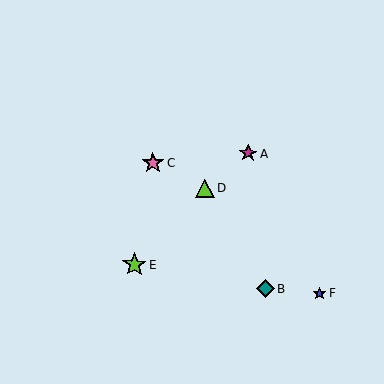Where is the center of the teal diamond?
The center of the teal diamond is at (265, 288).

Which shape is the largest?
The lime star (labeled E) is the largest.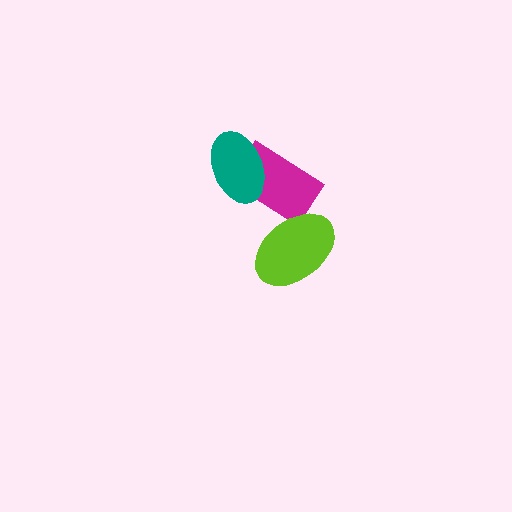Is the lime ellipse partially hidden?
No, no other shape covers it.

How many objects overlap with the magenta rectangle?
2 objects overlap with the magenta rectangle.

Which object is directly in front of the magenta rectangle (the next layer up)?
The teal ellipse is directly in front of the magenta rectangle.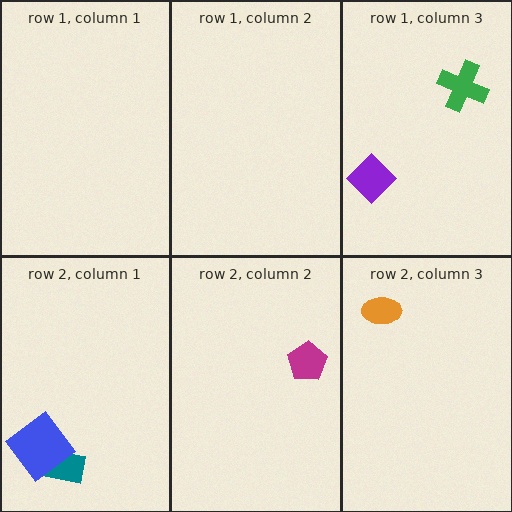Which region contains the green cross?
The row 1, column 3 region.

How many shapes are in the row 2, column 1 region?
2.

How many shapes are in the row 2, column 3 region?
1.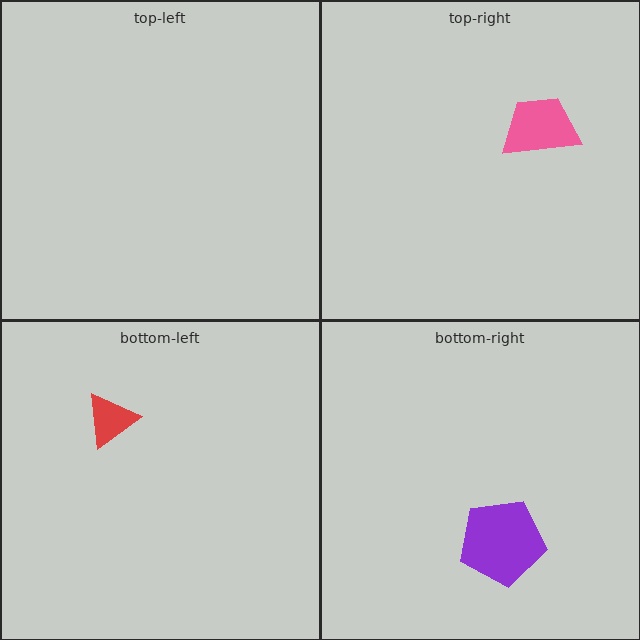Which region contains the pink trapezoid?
The top-right region.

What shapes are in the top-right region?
The pink trapezoid.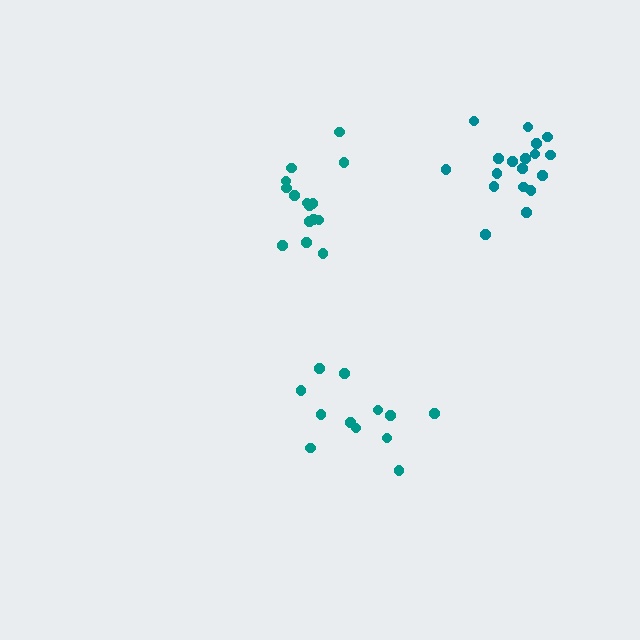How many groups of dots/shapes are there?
There are 3 groups.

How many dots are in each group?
Group 1: 12 dots, Group 2: 18 dots, Group 3: 15 dots (45 total).